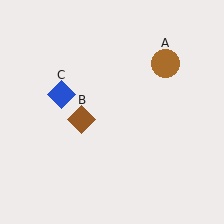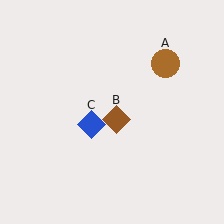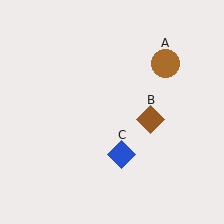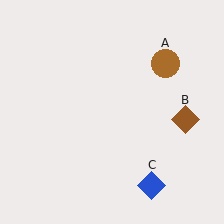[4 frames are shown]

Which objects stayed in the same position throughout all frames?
Brown circle (object A) remained stationary.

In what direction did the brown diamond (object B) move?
The brown diamond (object B) moved right.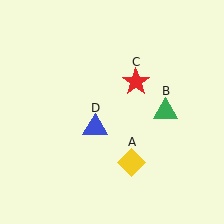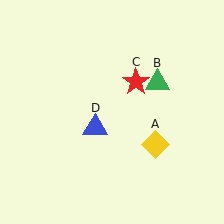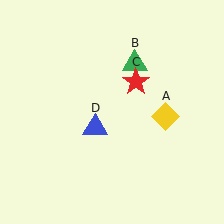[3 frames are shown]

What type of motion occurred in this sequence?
The yellow diamond (object A), green triangle (object B) rotated counterclockwise around the center of the scene.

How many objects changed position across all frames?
2 objects changed position: yellow diamond (object A), green triangle (object B).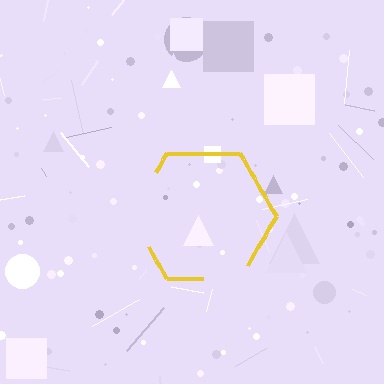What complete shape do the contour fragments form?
The contour fragments form a hexagon.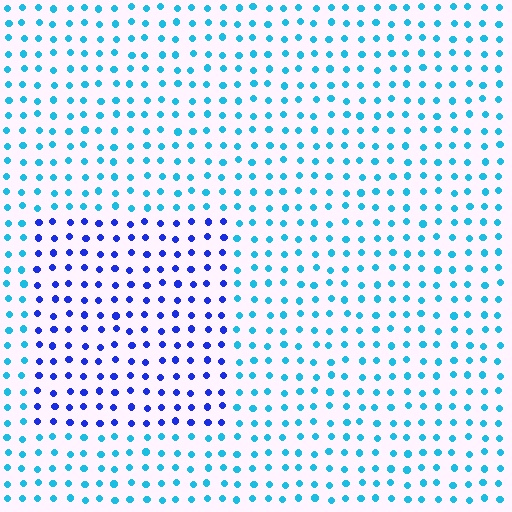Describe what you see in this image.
The image is filled with small cyan elements in a uniform arrangement. A rectangle-shaped region is visible where the elements are tinted to a slightly different hue, forming a subtle color boundary.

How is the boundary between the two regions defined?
The boundary is defined purely by a slight shift in hue (about 44 degrees). Spacing, size, and orientation are identical on both sides.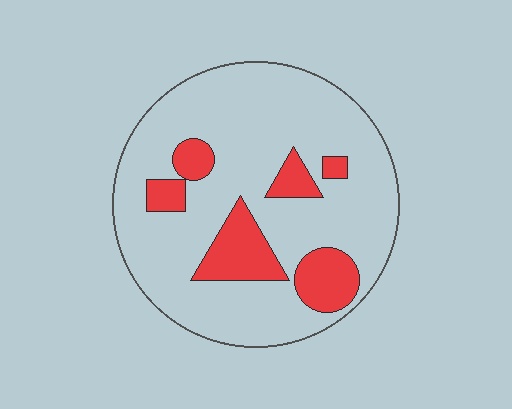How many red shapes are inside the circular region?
6.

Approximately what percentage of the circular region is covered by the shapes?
Approximately 20%.